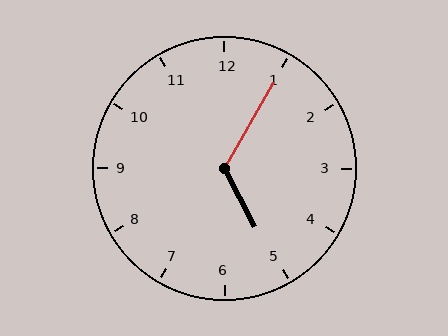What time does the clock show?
5:05.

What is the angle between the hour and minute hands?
Approximately 122 degrees.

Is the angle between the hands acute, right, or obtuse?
It is obtuse.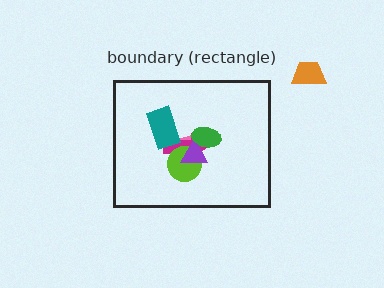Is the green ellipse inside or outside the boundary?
Inside.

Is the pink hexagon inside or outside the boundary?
Inside.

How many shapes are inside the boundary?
6 inside, 1 outside.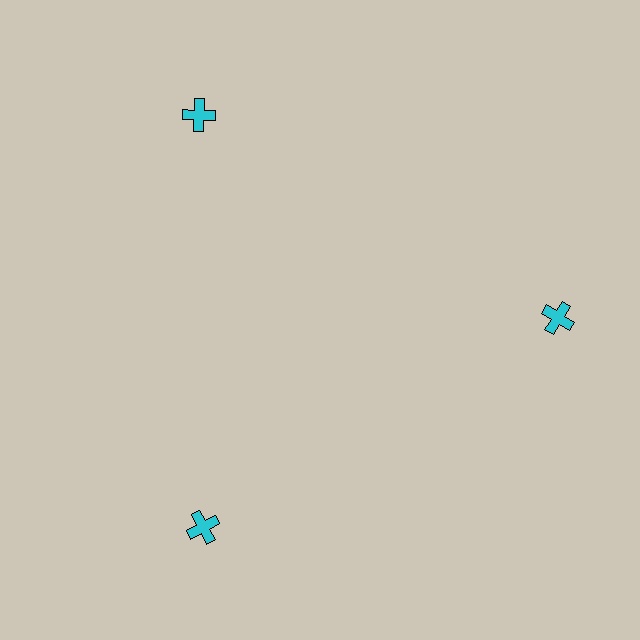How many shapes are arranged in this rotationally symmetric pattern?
There are 3 shapes, arranged in 3 groups of 1.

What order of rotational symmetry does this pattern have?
This pattern has 3-fold rotational symmetry.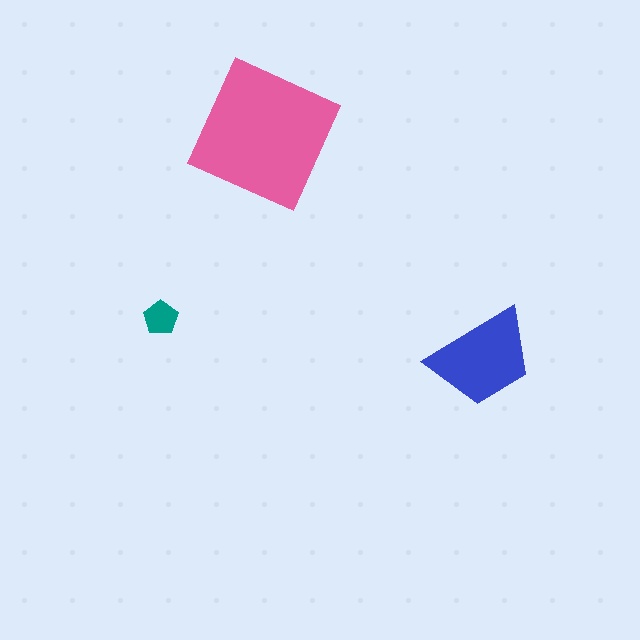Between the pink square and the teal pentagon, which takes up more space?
The pink square.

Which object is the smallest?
The teal pentagon.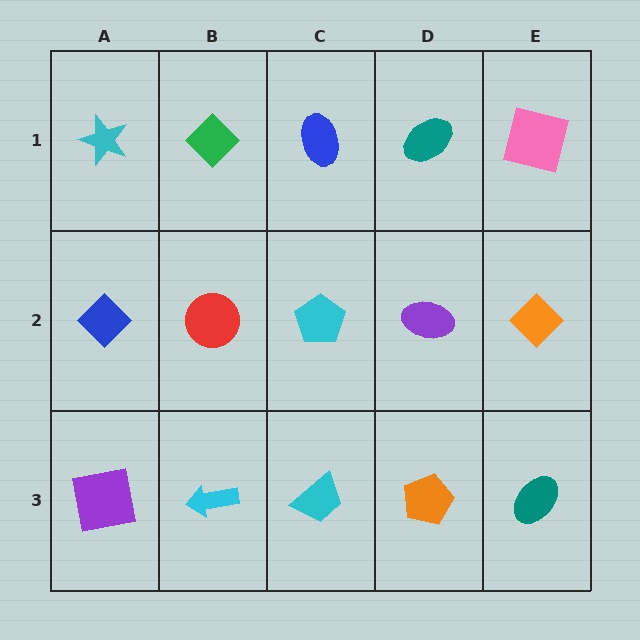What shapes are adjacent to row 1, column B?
A red circle (row 2, column B), a cyan star (row 1, column A), a blue ellipse (row 1, column C).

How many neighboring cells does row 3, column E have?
2.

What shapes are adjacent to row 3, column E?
An orange diamond (row 2, column E), an orange pentagon (row 3, column D).